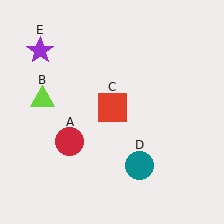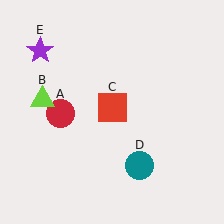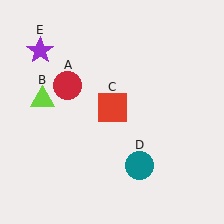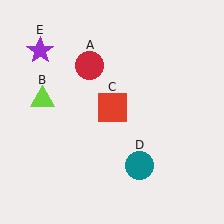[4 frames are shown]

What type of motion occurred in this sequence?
The red circle (object A) rotated clockwise around the center of the scene.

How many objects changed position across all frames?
1 object changed position: red circle (object A).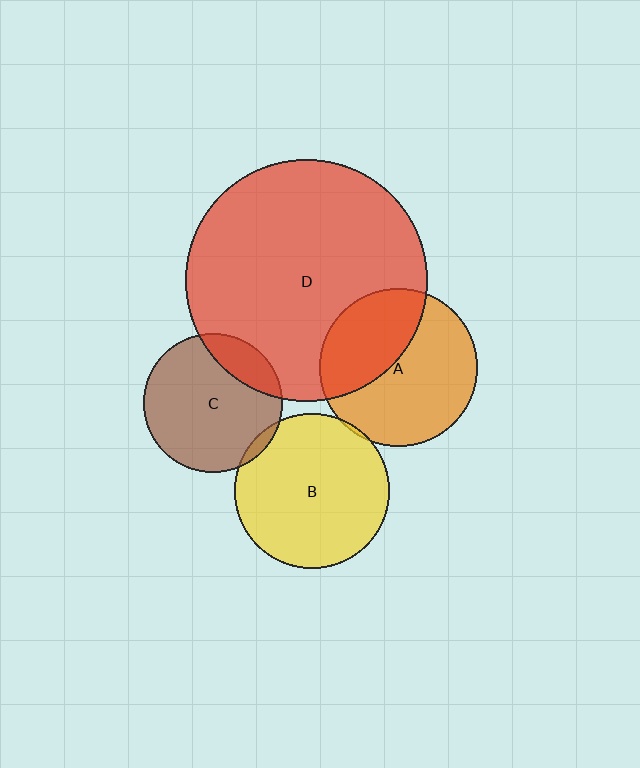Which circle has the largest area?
Circle D (red).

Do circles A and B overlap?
Yes.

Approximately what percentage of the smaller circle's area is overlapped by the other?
Approximately 5%.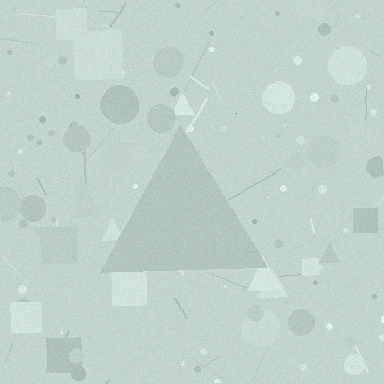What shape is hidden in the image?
A triangle is hidden in the image.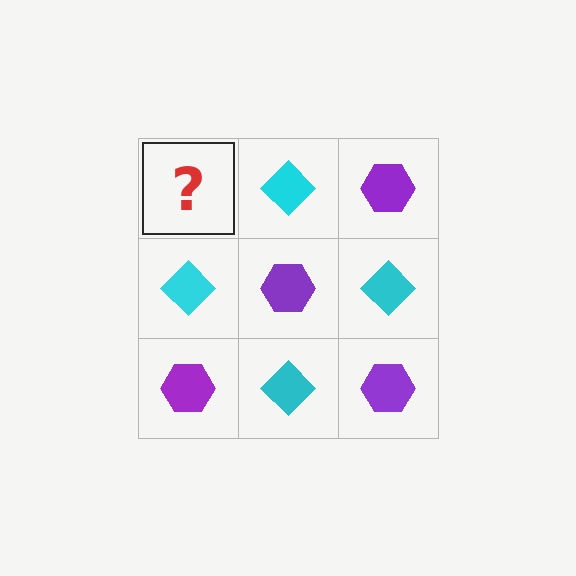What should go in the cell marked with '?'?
The missing cell should contain a purple hexagon.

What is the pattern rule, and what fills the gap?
The rule is that it alternates purple hexagon and cyan diamond in a checkerboard pattern. The gap should be filled with a purple hexagon.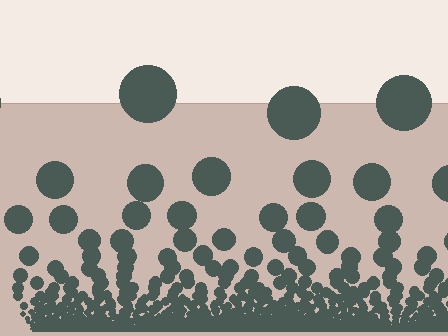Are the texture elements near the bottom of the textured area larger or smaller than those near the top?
Smaller. The gradient is inverted — elements near the bottom are smaller and denser.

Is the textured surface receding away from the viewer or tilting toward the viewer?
The surface appears to tilt toward the viewer. Texture elements get larger and sparser toward the top.